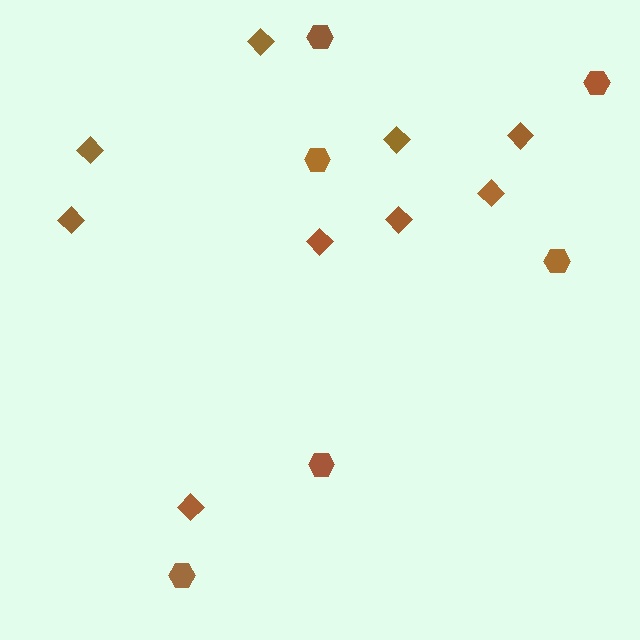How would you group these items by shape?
There are 2 groups: one group of diamonds (9) and one group of hexagons (6).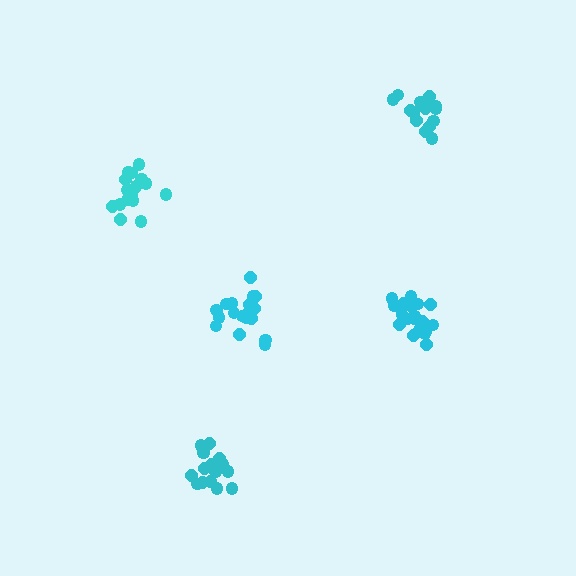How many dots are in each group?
Group 1: 19 dots, Group 2: 19 dots, Group 3: 17 dots, Group 4: 16 dots, Group 5: 16 dots (87 total).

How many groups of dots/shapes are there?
There are 5 groups.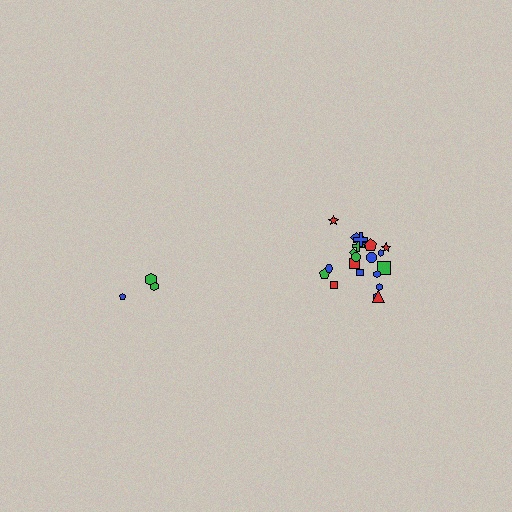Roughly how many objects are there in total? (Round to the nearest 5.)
Roughly 25 objects in total.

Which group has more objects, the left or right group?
The right group.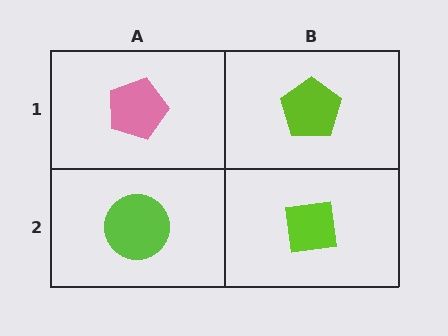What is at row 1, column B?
A lime pentagon.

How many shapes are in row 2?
2 shapes.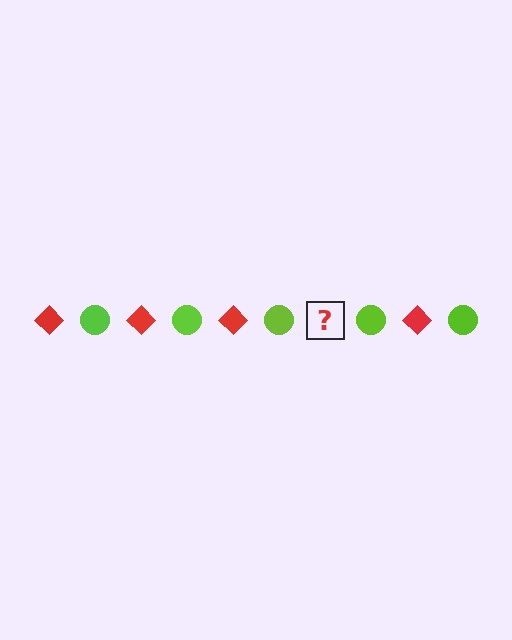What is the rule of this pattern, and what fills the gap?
The rule is that the pattern alternates between red diamond and lime circle. The gap should be filled with a red diamond.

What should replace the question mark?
The question mark should be replaced with a red diamond.